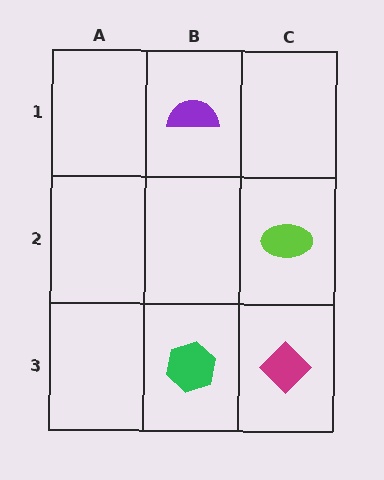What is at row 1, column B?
A purple semicircle.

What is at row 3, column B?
A green hexagon.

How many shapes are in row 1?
1 shape.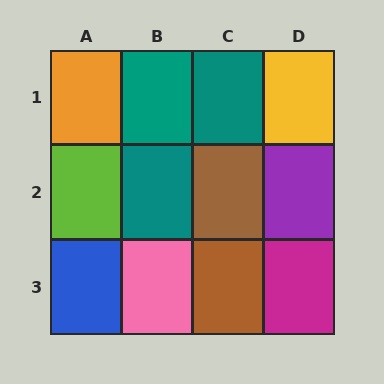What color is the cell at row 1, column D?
Yellow.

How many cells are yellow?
1 cell is yellow.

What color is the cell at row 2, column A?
Lime.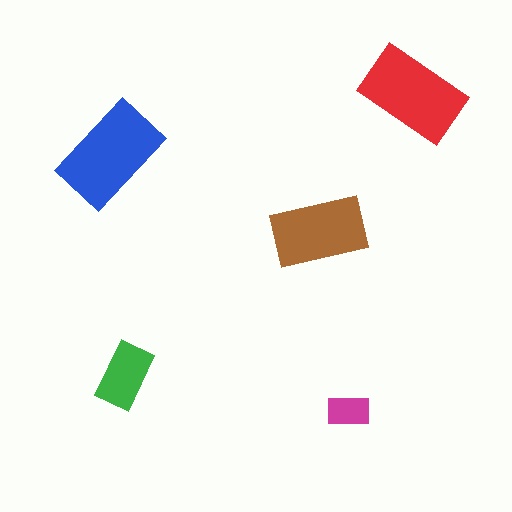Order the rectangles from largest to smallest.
the blue one, the red one, the brown one, the green one, the magenta one.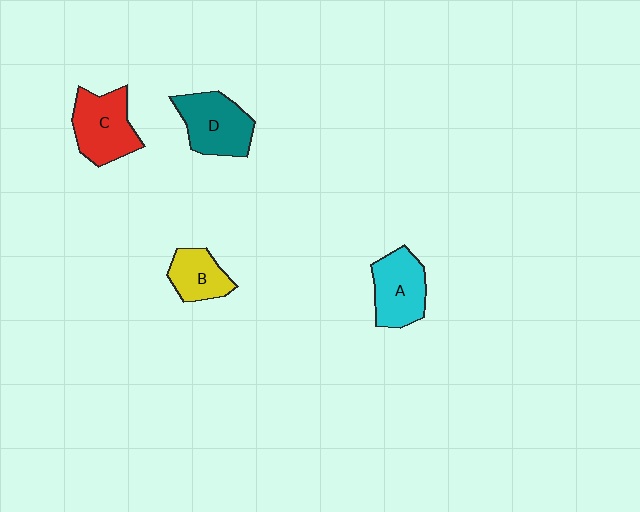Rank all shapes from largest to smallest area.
From largest to smallest: D (teal), C (red), A (cyan), B (yellow).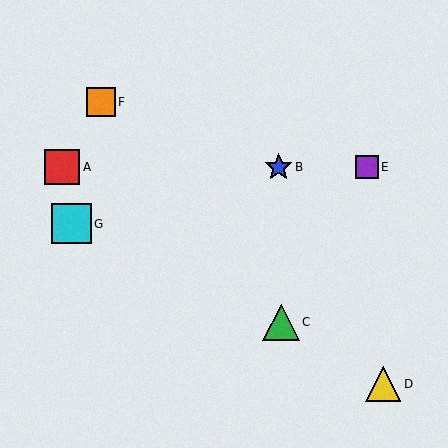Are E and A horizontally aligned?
Yes, both are at y≈167.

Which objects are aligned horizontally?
Objects A, B, E are aligned horizontally.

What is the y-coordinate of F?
Object F is at y≈102.